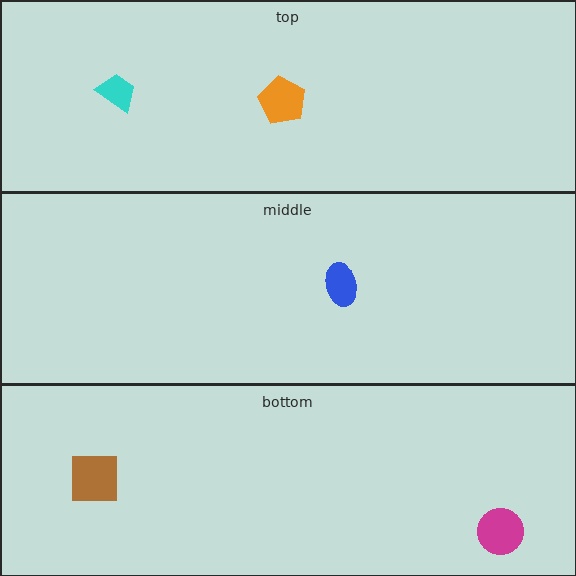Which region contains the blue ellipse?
The middle region.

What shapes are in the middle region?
The blue ellipse.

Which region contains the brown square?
The bottom region.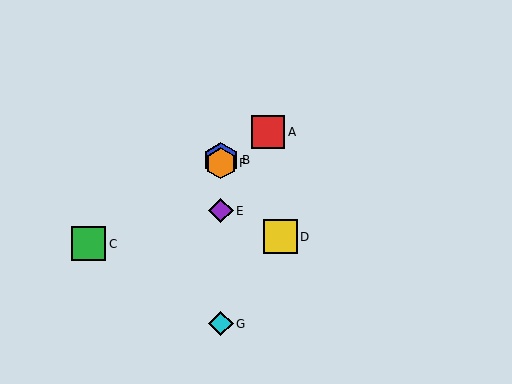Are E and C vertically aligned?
No, E is at x≈221 and C is at x≈89.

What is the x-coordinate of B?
Object B is at x≈221.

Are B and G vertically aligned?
Yes, both are at x≈221.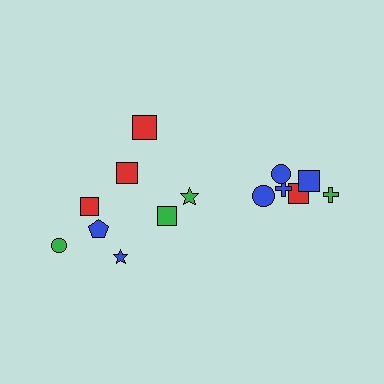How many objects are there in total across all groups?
There are 14 objects.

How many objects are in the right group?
There are 6 objects.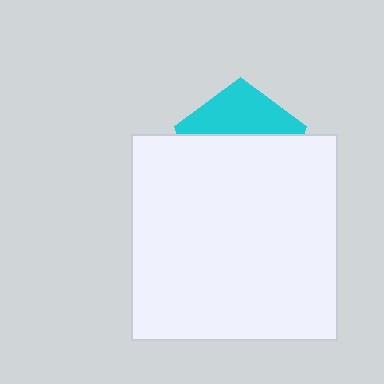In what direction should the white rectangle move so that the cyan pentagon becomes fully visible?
The white rectangle should move down. That is the shortest direction to clear the overlap and leave the cyan pentagon fully visible.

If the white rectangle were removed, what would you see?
You would see the complete cyan pentagon.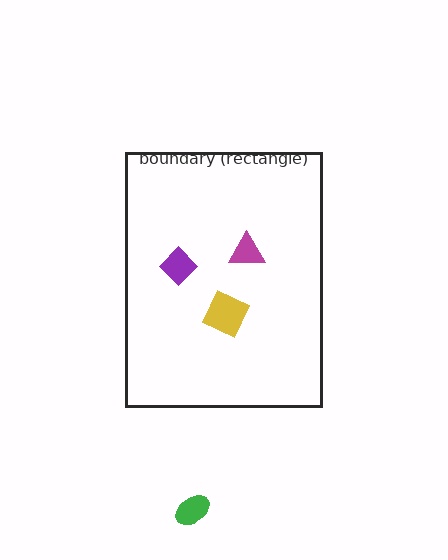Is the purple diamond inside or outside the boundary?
Inside.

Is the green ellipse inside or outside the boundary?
Outside.